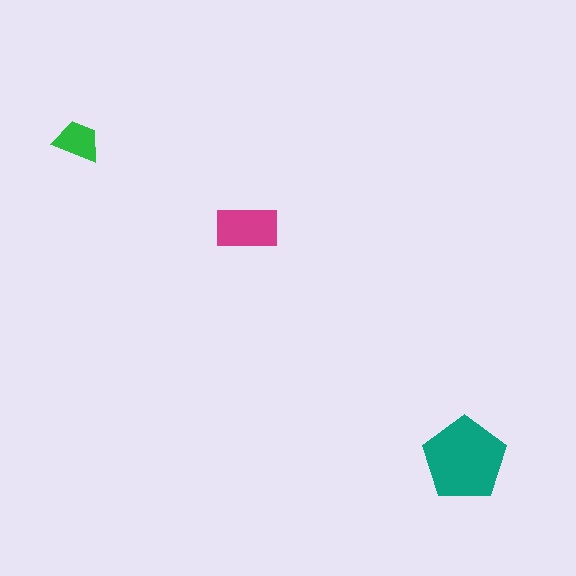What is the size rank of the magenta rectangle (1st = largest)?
2nd.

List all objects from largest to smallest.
The teal pentagon, the magenta rectangle, the green trapezoid.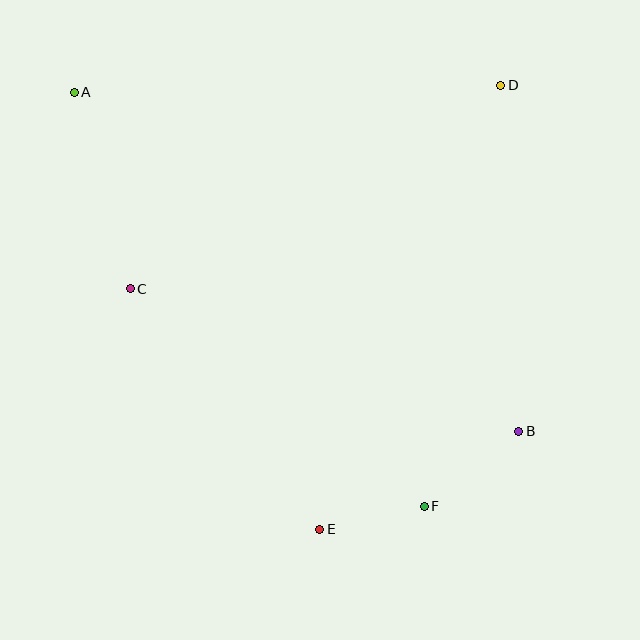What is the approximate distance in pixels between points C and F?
The distance between C and F is approximately 366 pixels.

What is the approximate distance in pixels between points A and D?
The distance between A and D is approximately 427 pixels.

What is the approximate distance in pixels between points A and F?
The distance between A and F is approximately 542 pixels.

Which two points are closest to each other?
Points E and F are closest to each other.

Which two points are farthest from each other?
Points A and B are farthest from each other.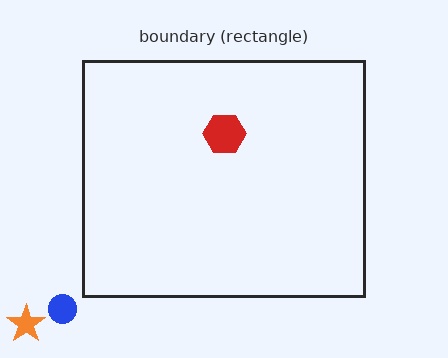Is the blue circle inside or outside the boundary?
Outside.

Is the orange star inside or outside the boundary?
Outside.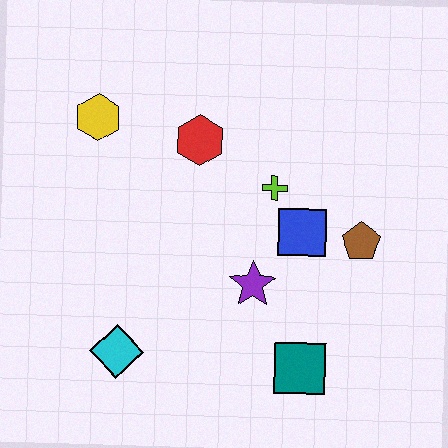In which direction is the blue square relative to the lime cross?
The blue square is below the lime cross.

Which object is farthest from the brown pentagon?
The yellow hexagon is farthest from the brown pentagon.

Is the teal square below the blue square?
Yes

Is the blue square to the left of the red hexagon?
No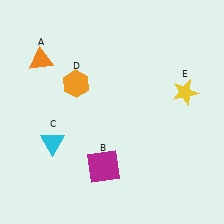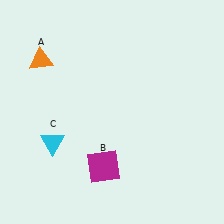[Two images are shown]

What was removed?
The orange hexagon (D), the yellow star (E) were removed in Image 2.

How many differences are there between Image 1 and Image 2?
There are 2 differences between the two images.